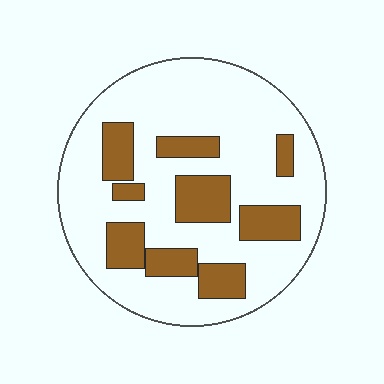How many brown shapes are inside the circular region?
9.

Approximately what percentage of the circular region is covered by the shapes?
Approximately 25%.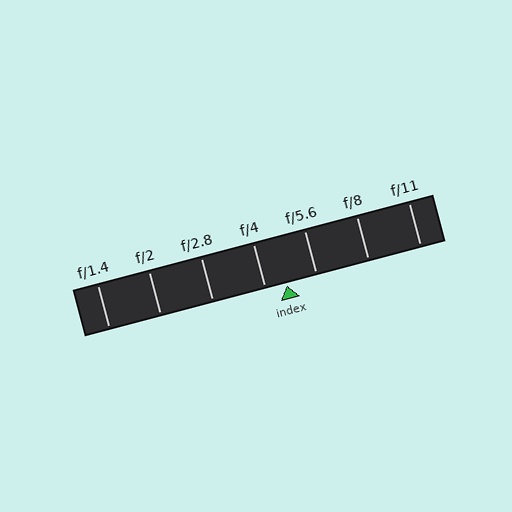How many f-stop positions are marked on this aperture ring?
There are 7 f-stop positions marked.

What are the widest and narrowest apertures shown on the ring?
The widest aperture shown is f/1.4 and the narrowest is f/11.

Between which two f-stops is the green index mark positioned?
The index mark is between f/4 and f/5.6.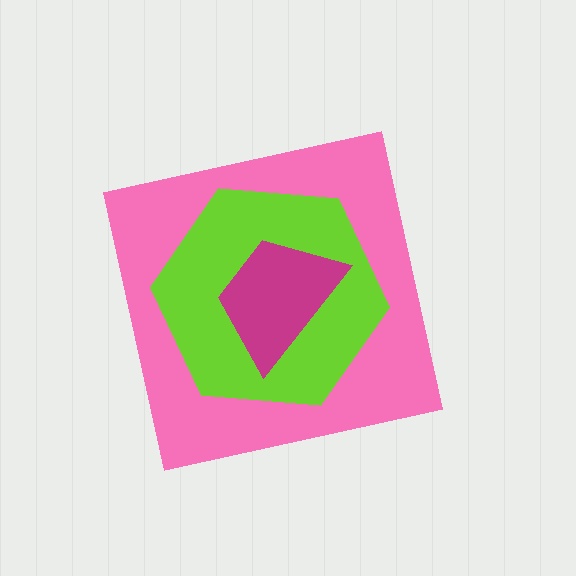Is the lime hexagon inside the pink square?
Yes.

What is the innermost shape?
The magenta trapezoid.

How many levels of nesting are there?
3.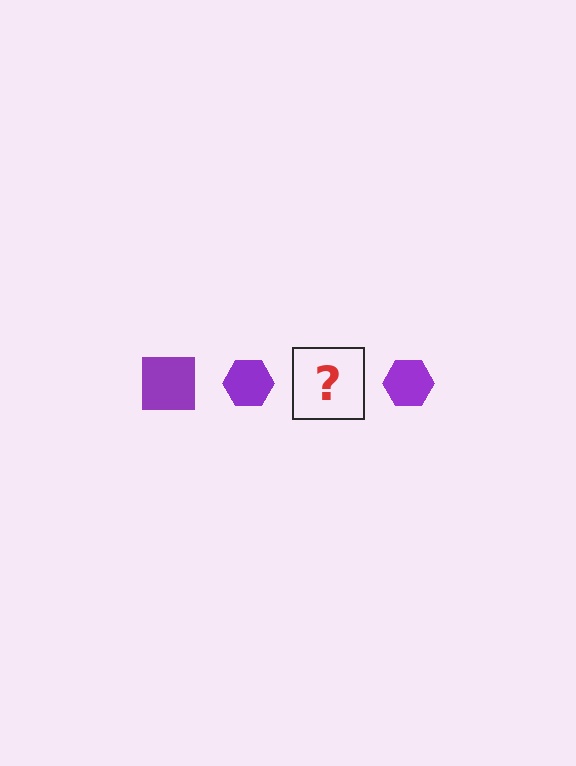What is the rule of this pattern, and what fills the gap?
The rule is that the pattern cycles through square, hexagon shapes in purple. The gap should be filled with a purple square.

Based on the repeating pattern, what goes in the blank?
The blank should be a purple square.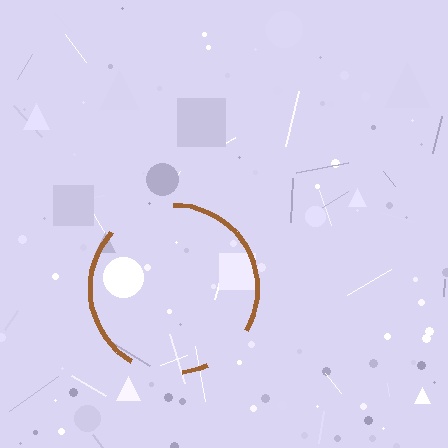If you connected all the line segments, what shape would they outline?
They would outline a circle.